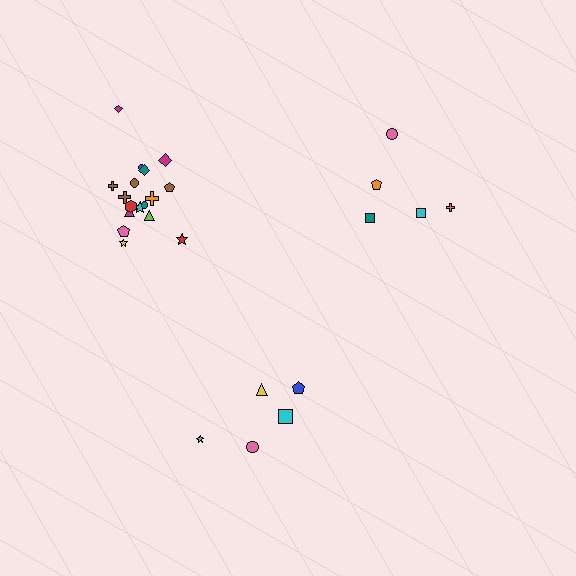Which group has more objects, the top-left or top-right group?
The top-left group.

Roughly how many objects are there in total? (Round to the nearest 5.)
Roughly 30 objects in total.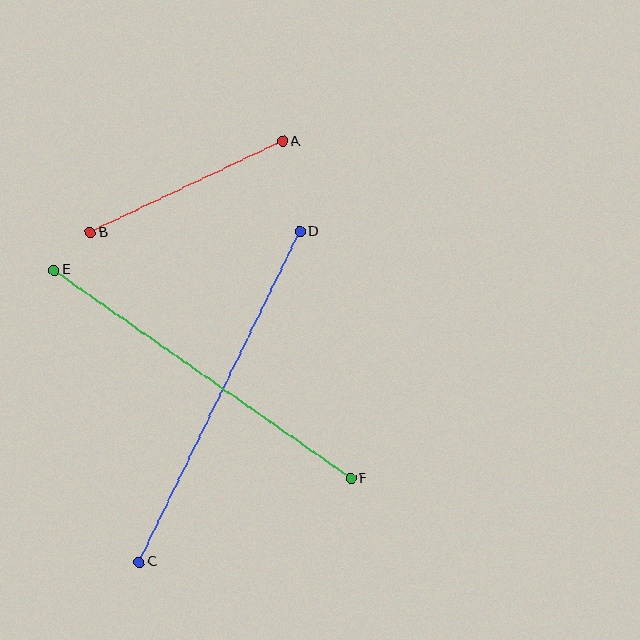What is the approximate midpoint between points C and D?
The midpoint is at approximately (220, 397) pixels.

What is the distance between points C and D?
The distance is approximately 368 pixels.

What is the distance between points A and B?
The distance is approximately 213 pixels.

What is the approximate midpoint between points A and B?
The midpoint is at approximately (187, 187) pixels.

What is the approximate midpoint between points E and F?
The midpoint is at approximately (202, 374) pixels.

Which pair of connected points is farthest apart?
Points C and D are farthest apart.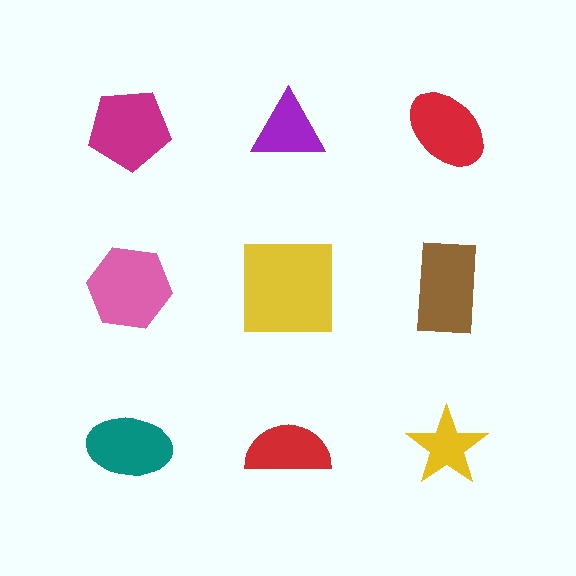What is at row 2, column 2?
A yellow square.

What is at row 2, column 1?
A pink hexagon.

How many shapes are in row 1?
3 shapes.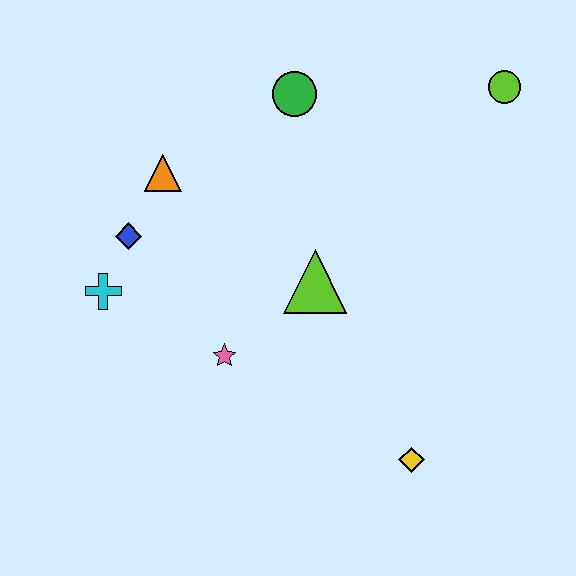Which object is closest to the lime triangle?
The pink star is closest to the lime triangle.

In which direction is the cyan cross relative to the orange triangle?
The cyan cross is below the orange triangle.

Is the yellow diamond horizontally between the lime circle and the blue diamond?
Yes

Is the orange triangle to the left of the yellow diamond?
Yes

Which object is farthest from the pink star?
The lime circle is farthest from the pink star.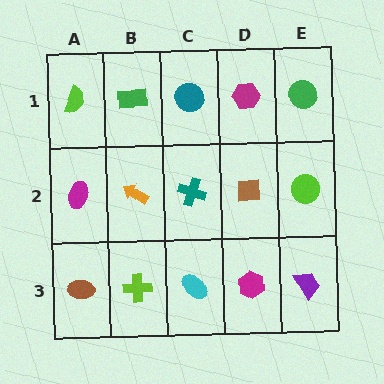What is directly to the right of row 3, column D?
A purple trapezoid.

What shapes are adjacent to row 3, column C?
A teal cross (row 2, column C), a lime cross (row 3, column B), a magenta hexagon (row 3, column D).